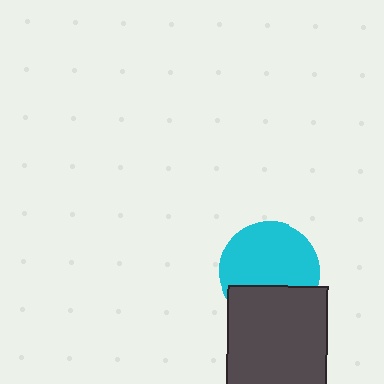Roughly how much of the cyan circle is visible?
Most of it is visible (roughly 67%).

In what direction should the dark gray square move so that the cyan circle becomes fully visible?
The dark gray square should move down. That is the shortest direction to clear the overlap and leave the cyan circle fully visible.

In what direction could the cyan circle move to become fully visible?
The cyan circle could move up. That would shift it out from behind the dark gray square entirely.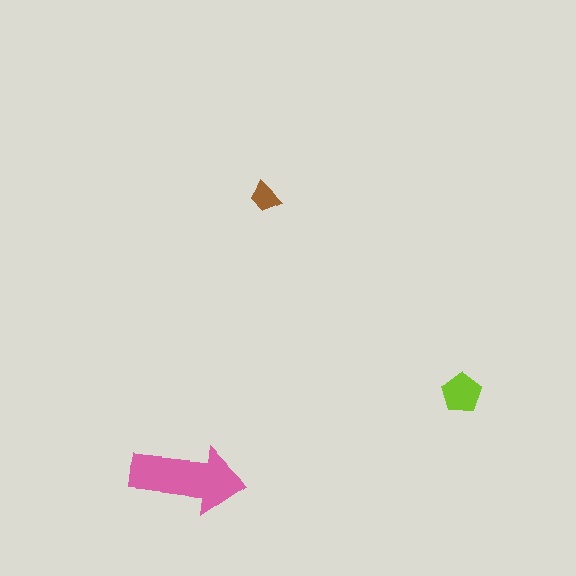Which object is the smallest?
The brown trapezoid.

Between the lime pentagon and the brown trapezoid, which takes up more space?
The lime pentagon.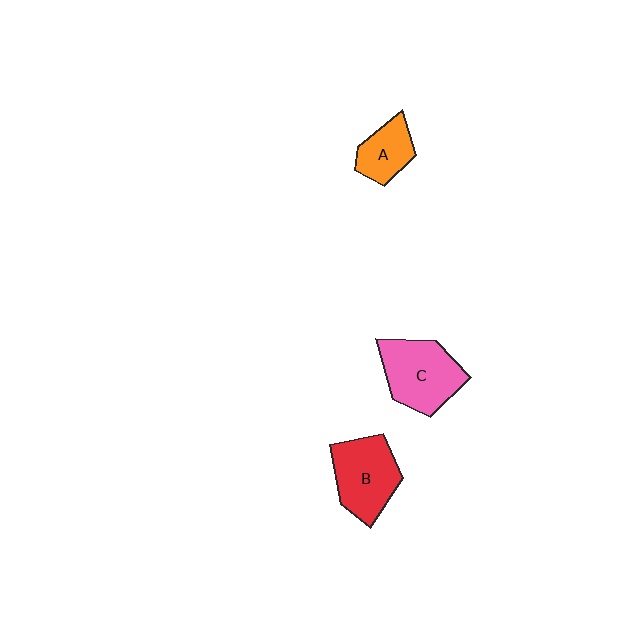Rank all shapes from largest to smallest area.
From largest to smallest: C (pink), B (red), A (orange).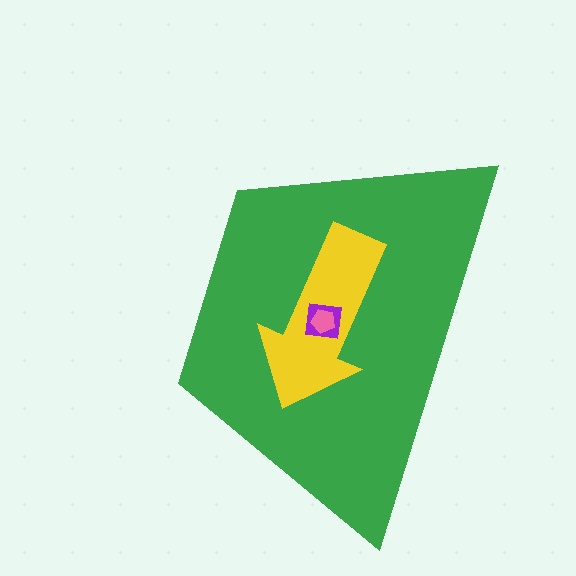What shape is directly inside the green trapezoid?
The yellow arrow.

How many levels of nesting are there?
4.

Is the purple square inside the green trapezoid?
Yes.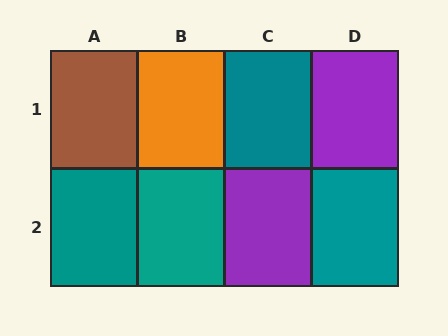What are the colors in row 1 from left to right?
Brown, orange, teal, purple.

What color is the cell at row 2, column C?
Purple.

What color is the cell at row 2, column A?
Teal.